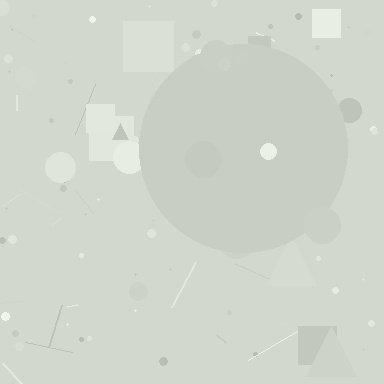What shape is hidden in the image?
A circle is hidden in the image.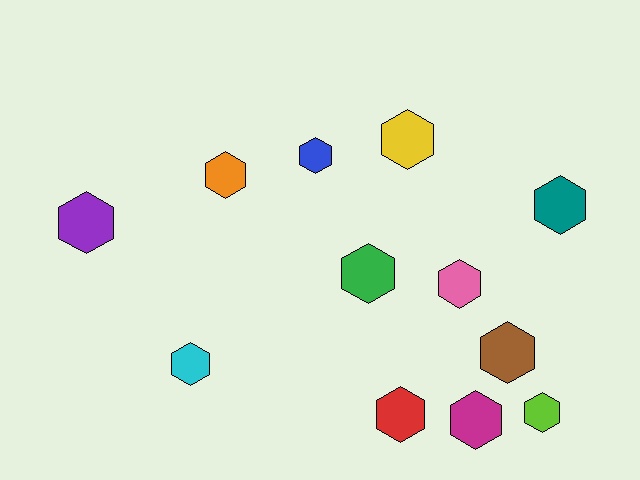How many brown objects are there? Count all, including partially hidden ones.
There is 1 brown object.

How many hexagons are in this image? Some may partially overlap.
There are 12 hexagons.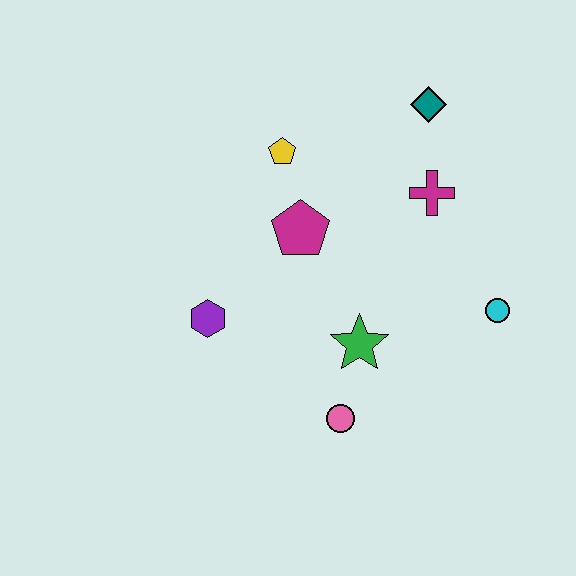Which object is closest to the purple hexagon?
The magenta pentagon is closest to the purple hexagon.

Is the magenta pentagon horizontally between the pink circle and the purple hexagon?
Yes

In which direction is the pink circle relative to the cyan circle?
The pink circle is to the left of the cyan circle.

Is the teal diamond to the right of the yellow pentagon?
Yes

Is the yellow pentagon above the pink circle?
Yes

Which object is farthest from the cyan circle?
The purple hexagon is farthest from the cyan circle.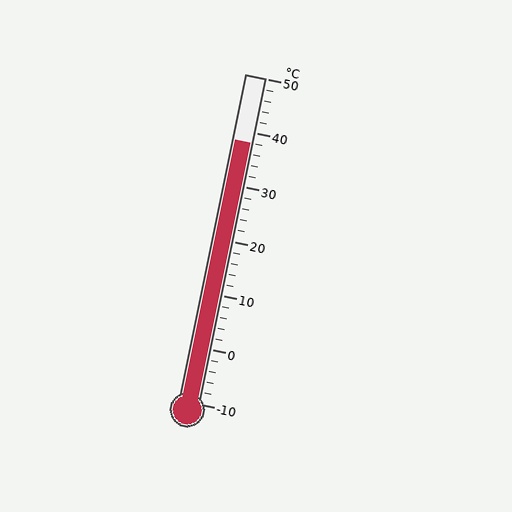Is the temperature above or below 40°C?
The temperature is below 40°C.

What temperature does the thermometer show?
The thermometer shows approximately 38°C.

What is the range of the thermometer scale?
The thermometer scale ranges from -10°C to 50°C.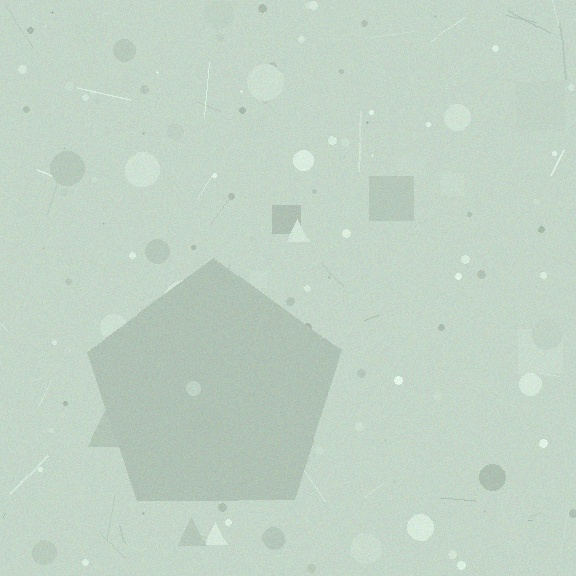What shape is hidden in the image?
A pentagon is hidden in the image.